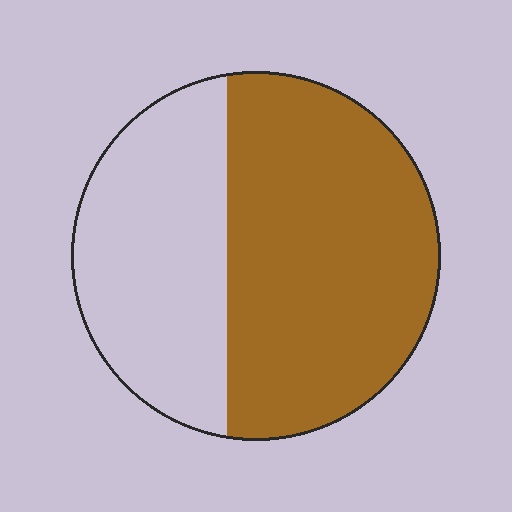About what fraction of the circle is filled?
About three fifths (3/5).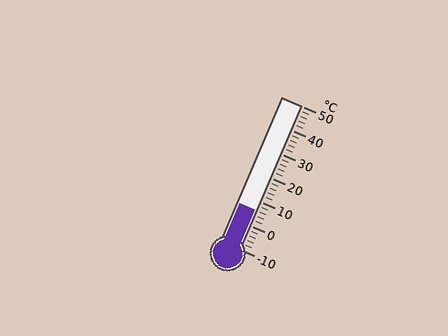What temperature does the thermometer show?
The thermometer shows approximately 6°C.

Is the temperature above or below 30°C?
The temperature is below 30°C.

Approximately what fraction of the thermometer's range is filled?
The thermometer is filled to approximately 25% of its range.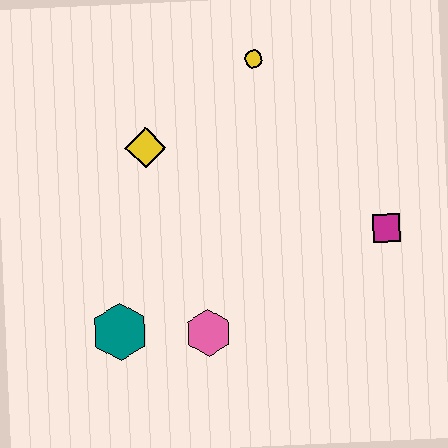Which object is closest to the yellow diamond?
The yellow circle is closest to the yellow diamond.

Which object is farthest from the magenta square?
The teal hexagon is farthest from the magenta square.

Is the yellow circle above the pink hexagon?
Yes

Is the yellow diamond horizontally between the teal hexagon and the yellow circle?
Yes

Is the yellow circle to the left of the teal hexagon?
No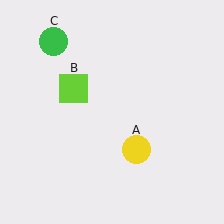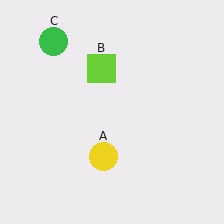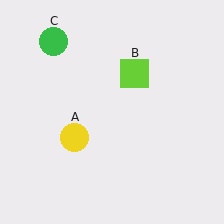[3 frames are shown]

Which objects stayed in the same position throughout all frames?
Green circle (object C) remained stationary.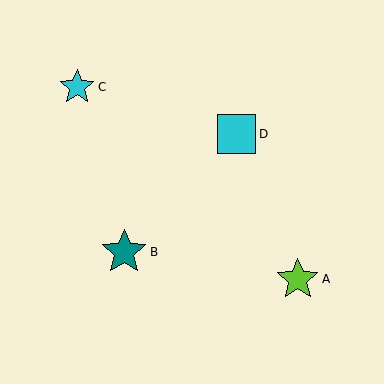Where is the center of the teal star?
The center of the teal star is at (124, 252).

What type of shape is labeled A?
Shape A is a lime star.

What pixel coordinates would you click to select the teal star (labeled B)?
Click at (124, 252) to select the teal star B.